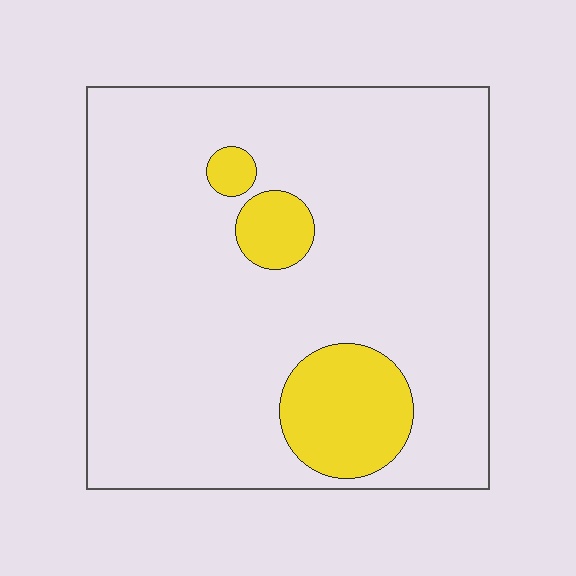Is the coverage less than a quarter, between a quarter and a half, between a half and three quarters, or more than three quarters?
Less than a quarter.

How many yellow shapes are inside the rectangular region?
3.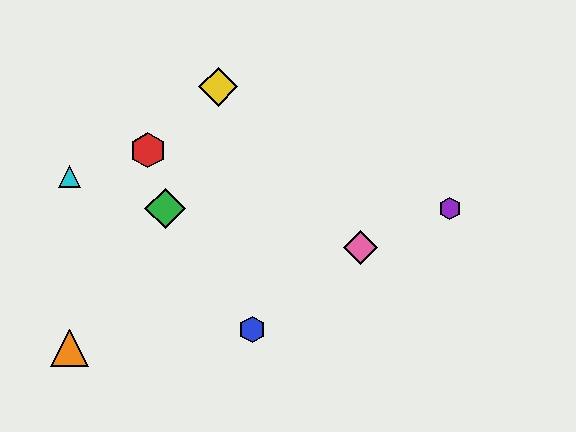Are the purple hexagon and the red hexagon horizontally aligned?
No, the purple hexagon is at y≈208 and the red hexagon is at y≈150.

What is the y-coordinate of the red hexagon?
The red hexagon is at y≈150.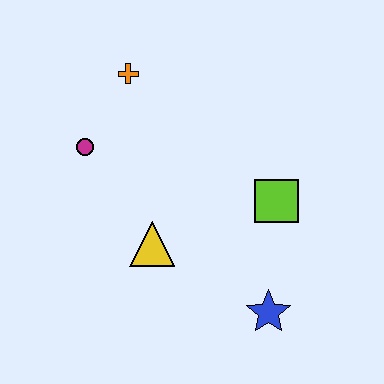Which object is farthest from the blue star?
The orange cross is farthest from the blue star.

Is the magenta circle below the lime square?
No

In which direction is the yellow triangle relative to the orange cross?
The yellow triangle is below the orange cross.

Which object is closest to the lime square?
The blue star is closest to the lime square.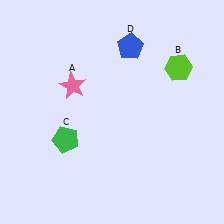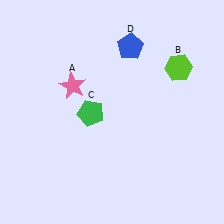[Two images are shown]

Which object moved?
The green pentagon (C) moved up.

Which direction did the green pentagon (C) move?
The green pentagon (C) moved up.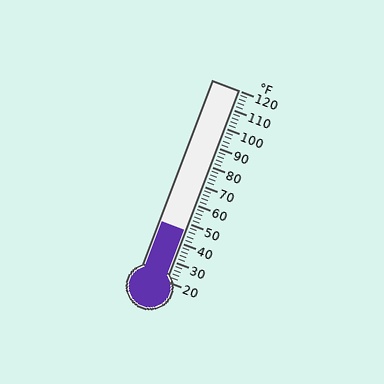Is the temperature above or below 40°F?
The temperature is above 40°F.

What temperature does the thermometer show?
The thermometer shows approximately 46°F.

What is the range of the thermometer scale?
The thermometer scale ranges from 20°F to 120°F.